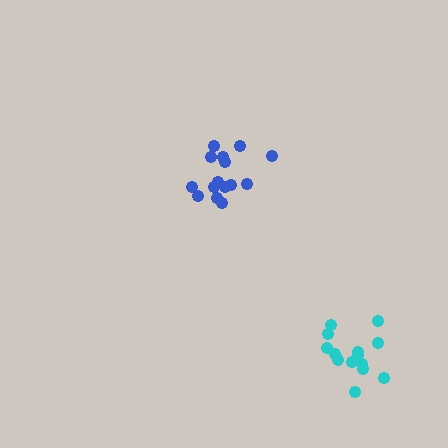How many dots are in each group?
Group 1: 15 dots, Group 2: 14 dots (29 total).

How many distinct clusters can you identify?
There are 2 distinct clusters.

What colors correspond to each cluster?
The clusters are colored: blue, cyan.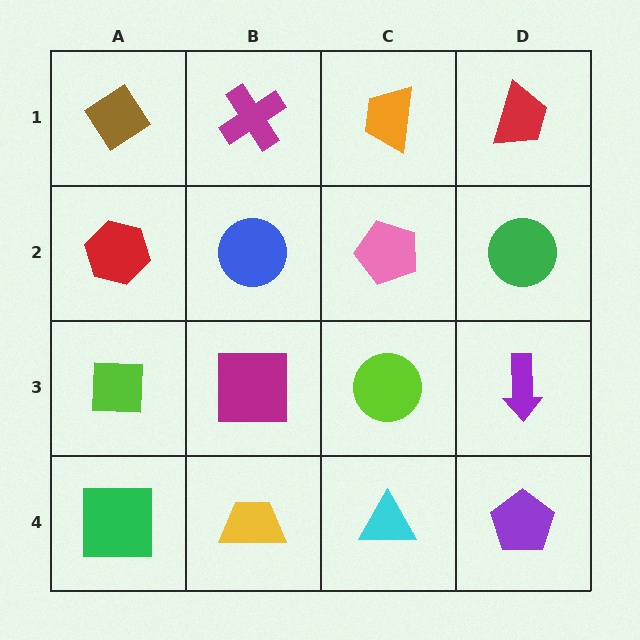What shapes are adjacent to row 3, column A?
A red hexagon (row 2, column A), a green square (row 4, column A), a magenta square (row 3, column B).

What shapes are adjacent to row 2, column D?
A red trapezoid (row 1, column D), a purple arrow (row 3, column D), a pink pentagon (row 2, column C).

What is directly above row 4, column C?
A lime circle.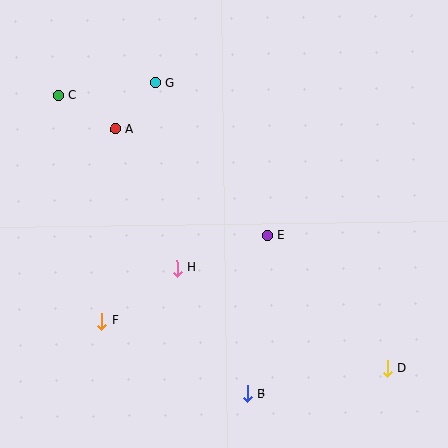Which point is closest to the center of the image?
Point E at (267, 236) is closest to the center.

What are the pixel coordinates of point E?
Point E is at (267, 236).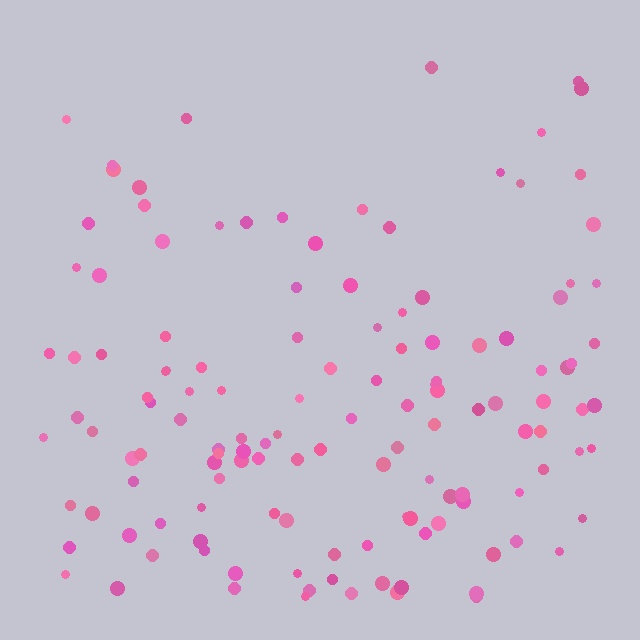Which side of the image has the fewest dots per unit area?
The top.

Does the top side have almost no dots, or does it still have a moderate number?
Still a moderate number, just noticeably fewer than the bottom.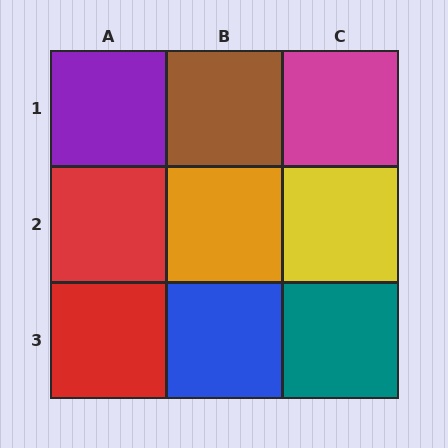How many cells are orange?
1 cell is orange.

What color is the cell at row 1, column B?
Brown.